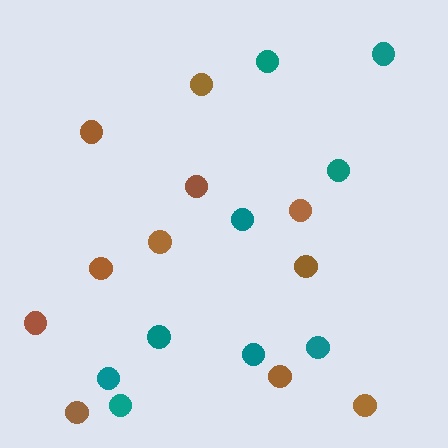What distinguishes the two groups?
There are 2 groups: one group of brown circles (11) and one group of teal circles (9).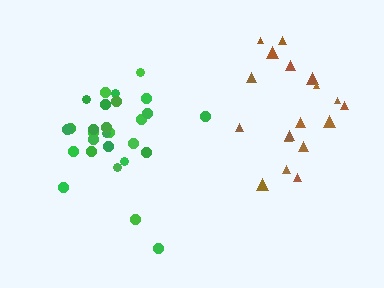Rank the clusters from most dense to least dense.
green, brown.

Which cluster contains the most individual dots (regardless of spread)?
Green (28).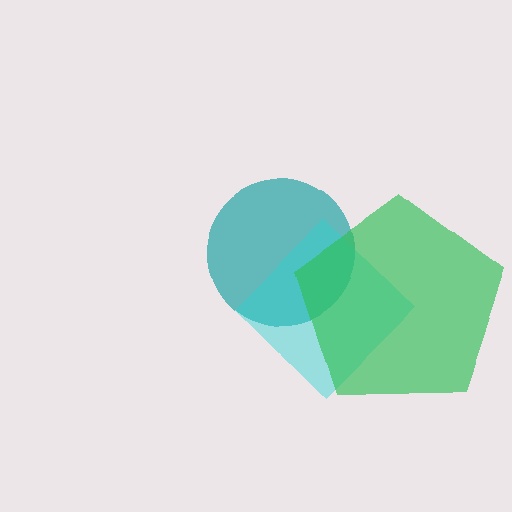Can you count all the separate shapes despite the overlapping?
Yes, there are 3 separate shapes.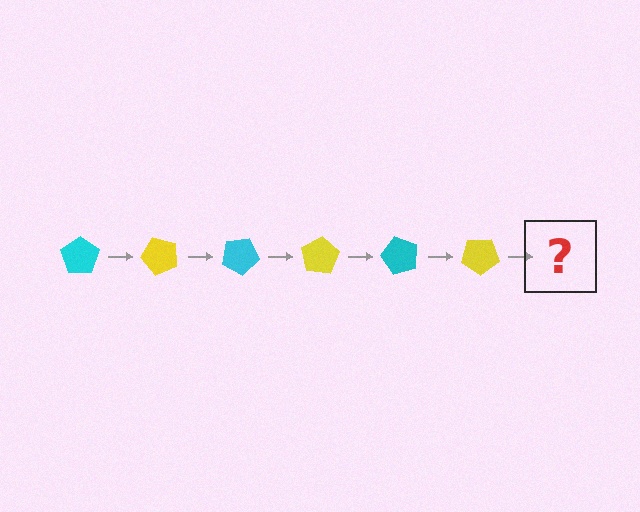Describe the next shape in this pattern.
It should be a cyan pentagon, rotated 300 degrees from the start.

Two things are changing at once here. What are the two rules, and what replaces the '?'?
The two rules are that it rotates 50 degrees each step and the color cycles through cyan and yellow. The '?' should be a cyan pentagon, rotated 300 degrees from the start.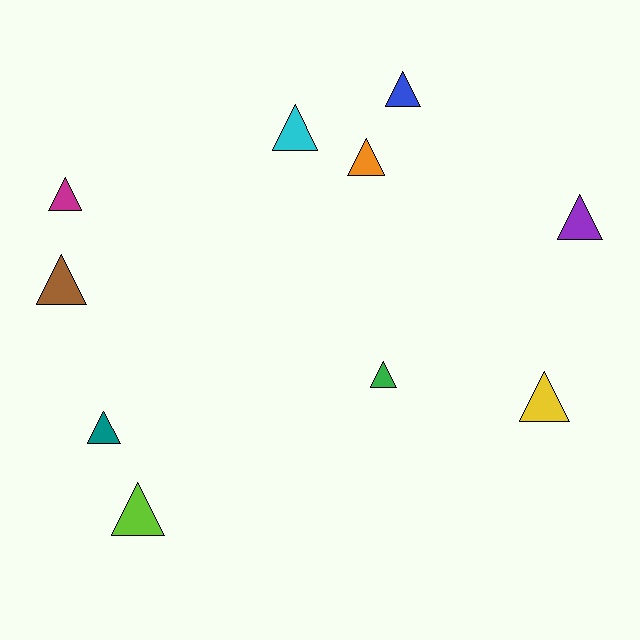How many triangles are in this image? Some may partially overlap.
There are 10 triangles.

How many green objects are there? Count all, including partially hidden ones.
There is 1 green object.